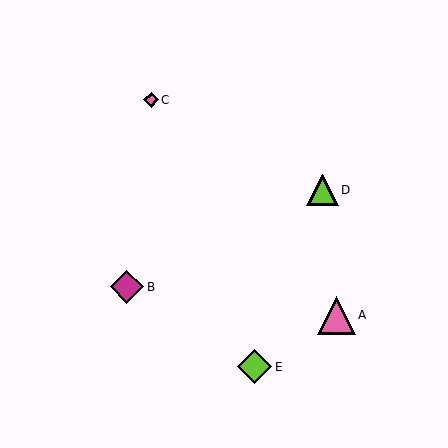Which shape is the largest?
The pink triangle (labeled A) is the largest.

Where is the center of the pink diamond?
The center of the pink diamond is at (151, 100).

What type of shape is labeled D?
Shape D is a lime triangle.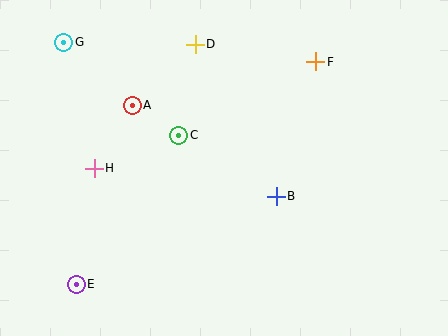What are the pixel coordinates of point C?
Point C is at (179, 135).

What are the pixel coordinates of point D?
Point D is at (195, 44).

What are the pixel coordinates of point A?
Point A is at (132, 105).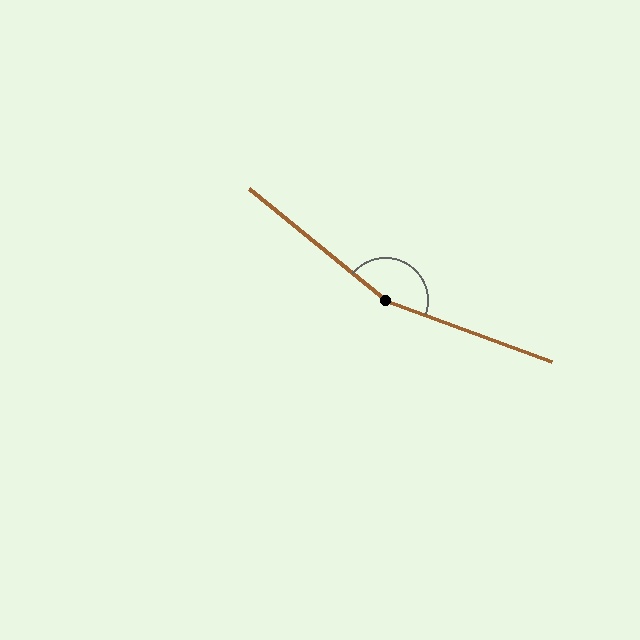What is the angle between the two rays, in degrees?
Approximately 161 degrees.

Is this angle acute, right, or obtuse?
It is obtuse.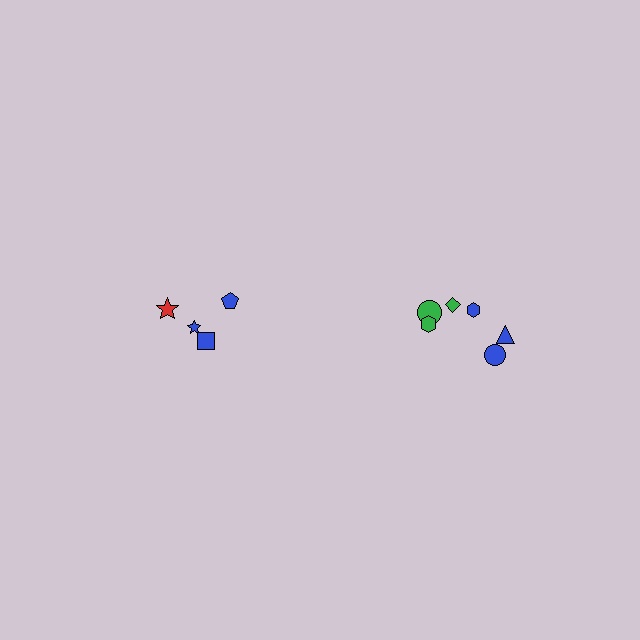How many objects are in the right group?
There are 6 objects.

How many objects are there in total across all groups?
There are 10 objects.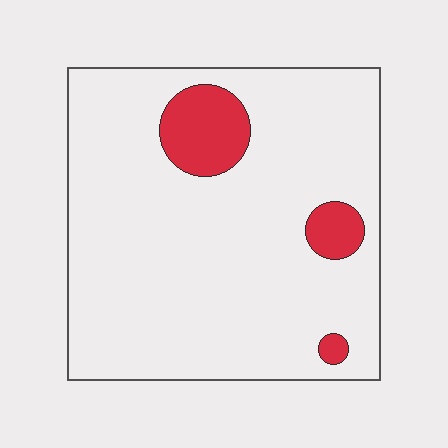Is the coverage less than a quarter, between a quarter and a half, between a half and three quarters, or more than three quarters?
Less than a quarter.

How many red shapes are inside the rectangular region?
3.